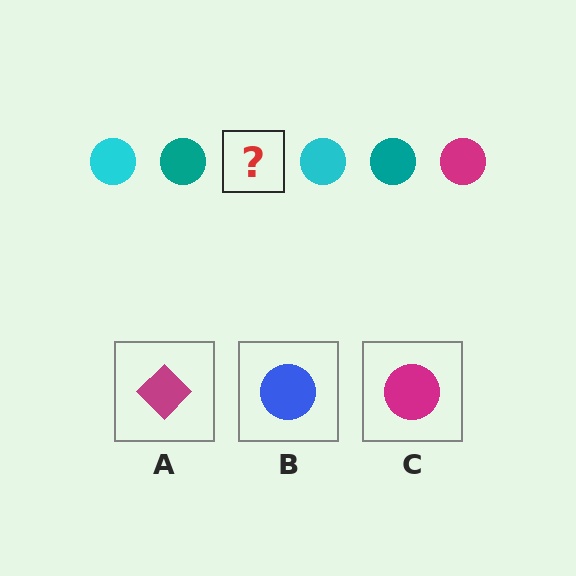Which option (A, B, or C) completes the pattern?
C.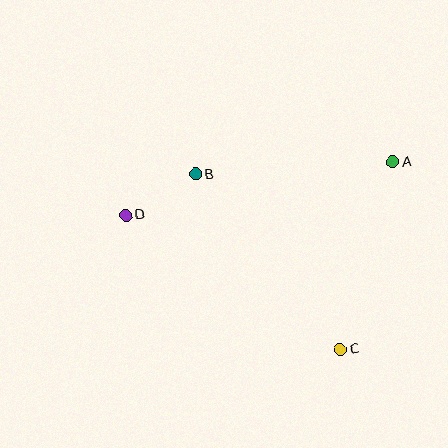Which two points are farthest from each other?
Points A and D are farthest from each other.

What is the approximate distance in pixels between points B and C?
The distance between B and C is approximately 227 pixels.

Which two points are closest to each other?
Points B and D are closest to each other.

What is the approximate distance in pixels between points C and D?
The distance between C and D is approximately 253 pixels.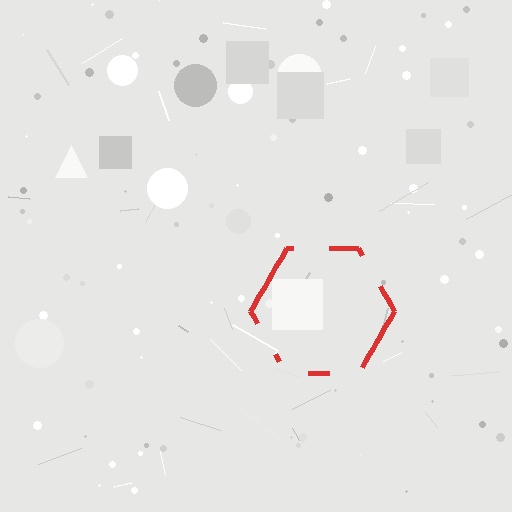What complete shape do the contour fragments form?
The contour fragments form a hexagon.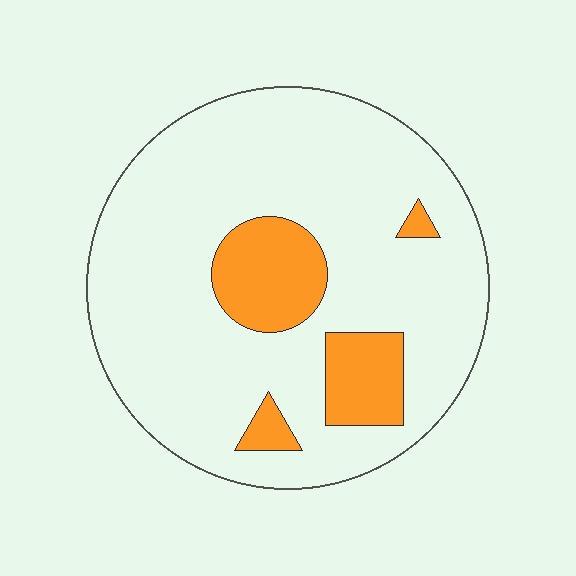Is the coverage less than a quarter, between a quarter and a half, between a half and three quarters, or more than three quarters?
Less than a quarter.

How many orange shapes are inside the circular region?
4.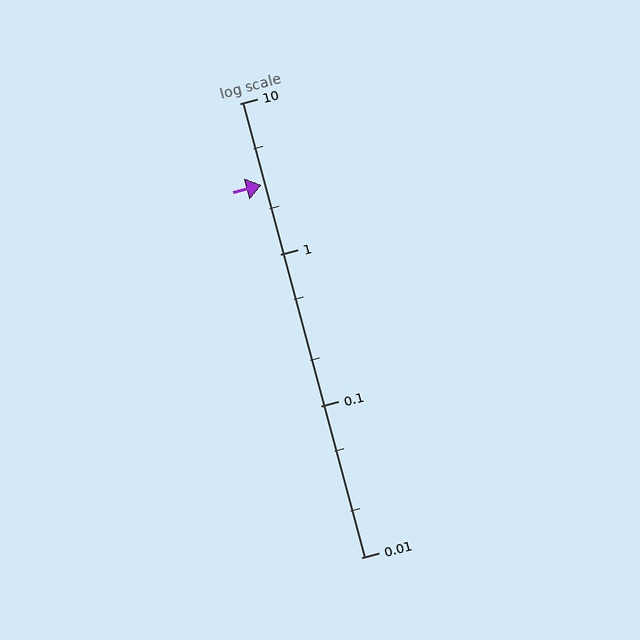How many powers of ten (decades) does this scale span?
The scale spans 3 decades, from 0.01 to 10.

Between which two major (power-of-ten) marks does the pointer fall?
The pointer is between 1 and 10.